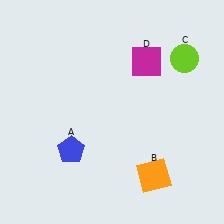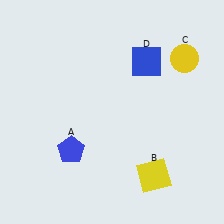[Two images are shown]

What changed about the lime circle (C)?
In Image 1, C is lime. In Image 2, it changed to yellow.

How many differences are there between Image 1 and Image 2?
There are 3 differences between the two images.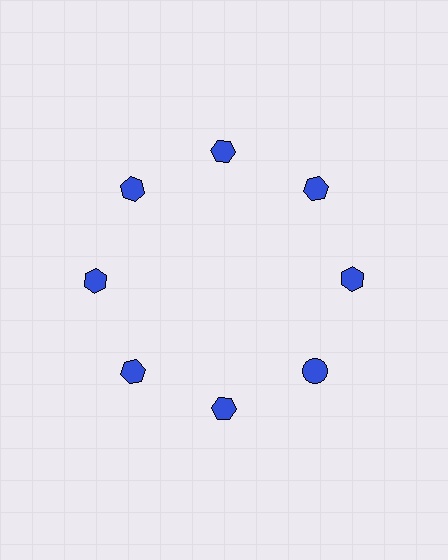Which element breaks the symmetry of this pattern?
The blue circle at roughly the 4 o'clock position breaks the symmetry. All other shapes are blue hexagons.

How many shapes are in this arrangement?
There are 8 shapes arranged in a ring pattern.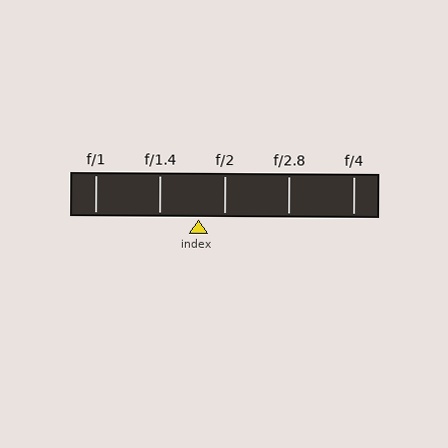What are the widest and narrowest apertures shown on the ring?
The widest aperture shown is f/1 and the narrowest is f/4.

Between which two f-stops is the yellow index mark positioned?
The index mark is between f/1.4 and f/2.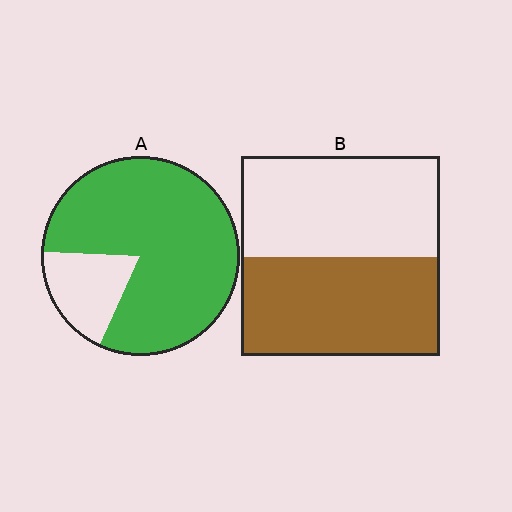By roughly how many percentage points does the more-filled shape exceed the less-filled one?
By roughly 30 percentage points (A over B).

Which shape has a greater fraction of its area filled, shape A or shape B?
Shape A.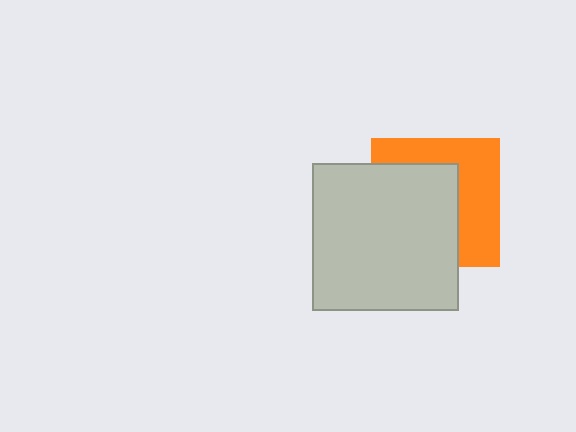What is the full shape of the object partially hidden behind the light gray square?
The partially hidden object is an orange square.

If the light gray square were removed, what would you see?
You would see the complete orange square.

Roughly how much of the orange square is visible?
About half of it is visible (roughly 45%).